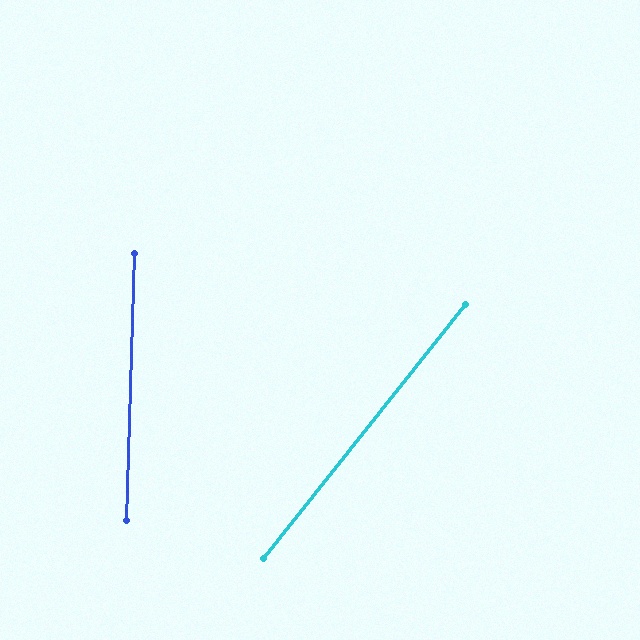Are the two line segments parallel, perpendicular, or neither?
Neither parallel nor perpendicular — they differ by about 37°.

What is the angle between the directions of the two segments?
Approximately 37 degrees.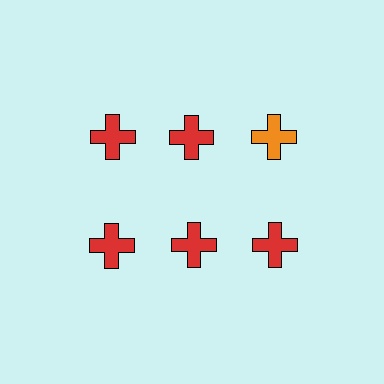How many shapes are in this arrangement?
There are 6 shapes arranged in a grid pattern.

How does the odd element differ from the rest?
It has a different color: orange instead of red.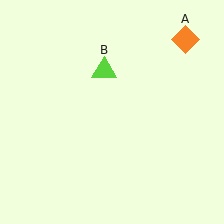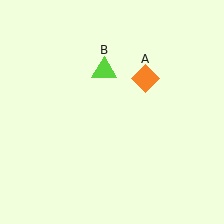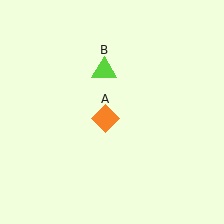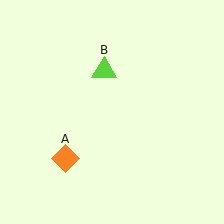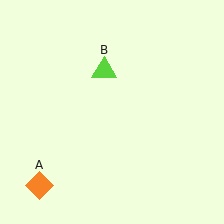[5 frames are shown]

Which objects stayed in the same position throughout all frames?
Lime triangle (object B) remained stationary.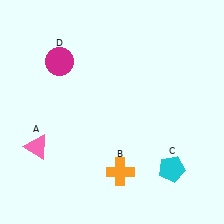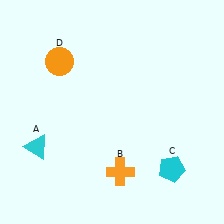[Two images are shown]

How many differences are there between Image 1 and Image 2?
There are 2 differences between the two images.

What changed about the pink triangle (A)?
In Image 1, A is pink. In Image 2, it changed to cyan.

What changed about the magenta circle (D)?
In Image 1, D is magenta. In Image 2, it changed to orange.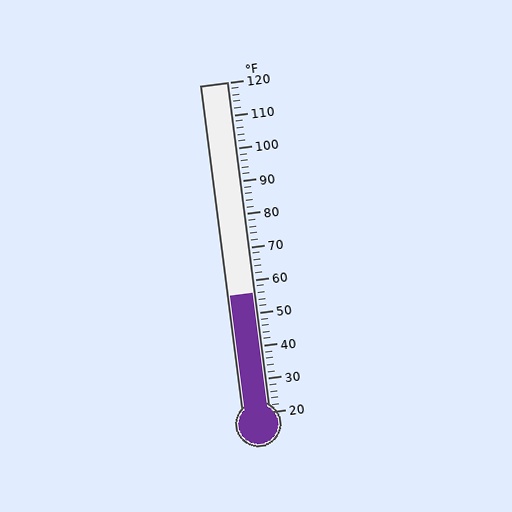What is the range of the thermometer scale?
The thermometer scale ranges from 20°F to 120°F.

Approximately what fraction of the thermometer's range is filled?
The thermometer is filled to approximately 35% of its range.